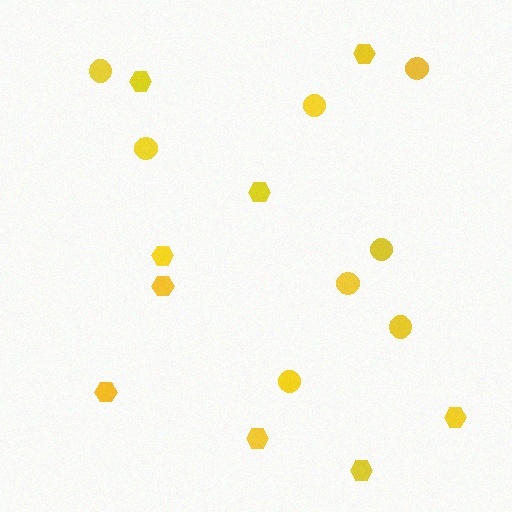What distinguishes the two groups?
There are 2 groups: one group of circles (8) and one group of hexagons (9).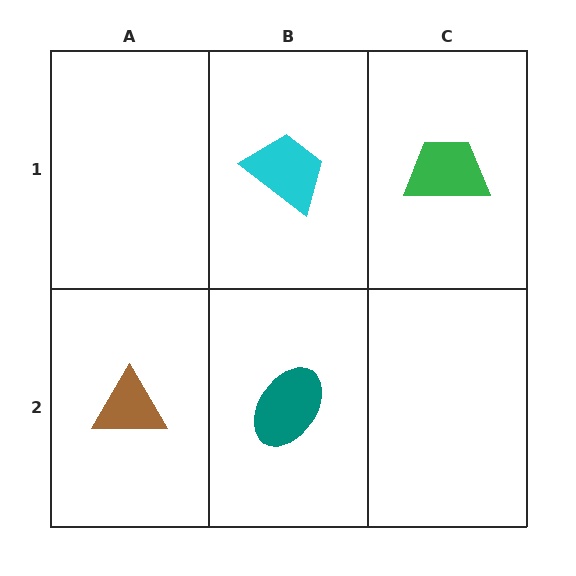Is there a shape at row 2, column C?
No, that cell is empty.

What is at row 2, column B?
A teal ellipse.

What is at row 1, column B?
A cyan trapezoid.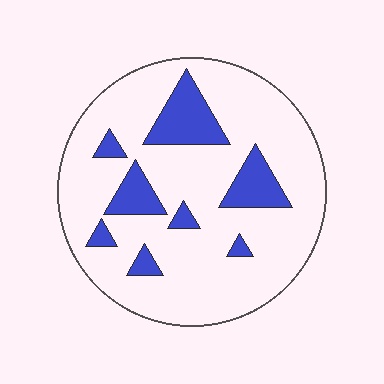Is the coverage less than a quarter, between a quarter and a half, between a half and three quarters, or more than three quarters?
Less than a quarter.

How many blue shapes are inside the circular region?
8.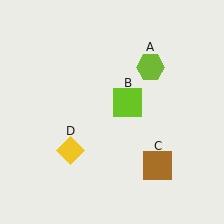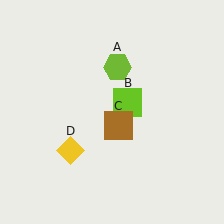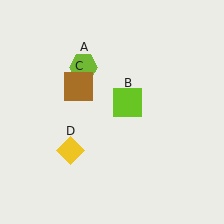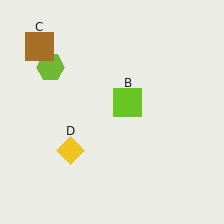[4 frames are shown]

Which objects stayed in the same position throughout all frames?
Lime square (object B) and yellow diamond (object D) remained stationary.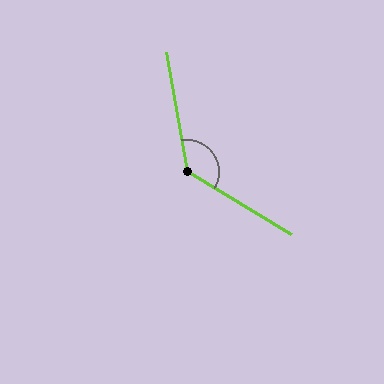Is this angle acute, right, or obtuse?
It is obtuse.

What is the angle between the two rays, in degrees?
Approximately 131 degrees.